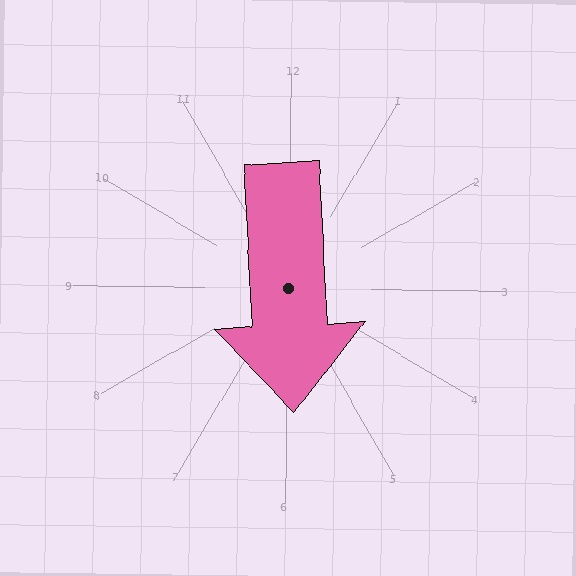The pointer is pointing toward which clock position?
Roughly 6 o'clock.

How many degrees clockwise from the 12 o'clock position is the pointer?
Approximately 176 degrees.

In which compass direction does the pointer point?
South.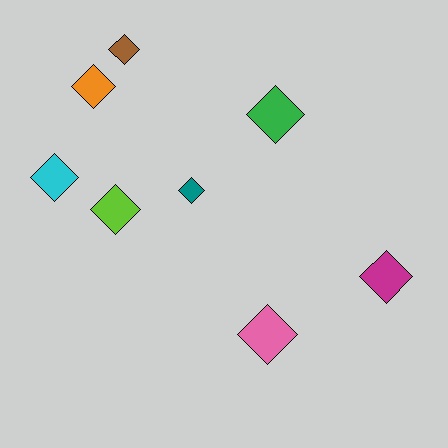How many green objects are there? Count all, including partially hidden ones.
There is 1 green object.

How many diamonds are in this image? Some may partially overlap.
There are 8 diamonds.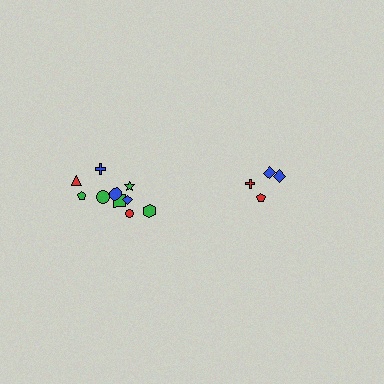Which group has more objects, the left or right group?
The left group.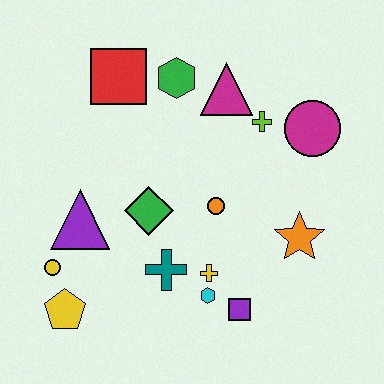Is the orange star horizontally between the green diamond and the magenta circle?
Yes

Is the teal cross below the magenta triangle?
Yes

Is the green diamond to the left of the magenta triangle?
Yes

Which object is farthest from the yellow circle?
The magenta circle is farthest from the yellow circle.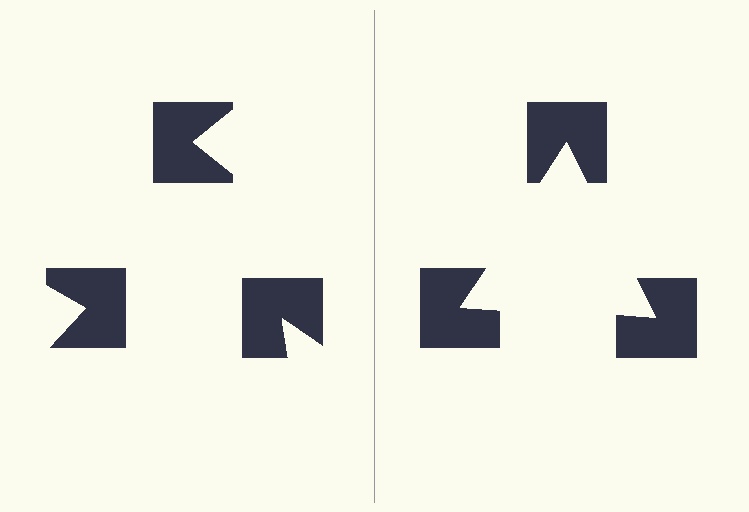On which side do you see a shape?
An illusory triangle appears on the right side. On the left side the wedge cuts are rotated, so no coherent shape forms.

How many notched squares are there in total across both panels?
6 — 3 on each side.